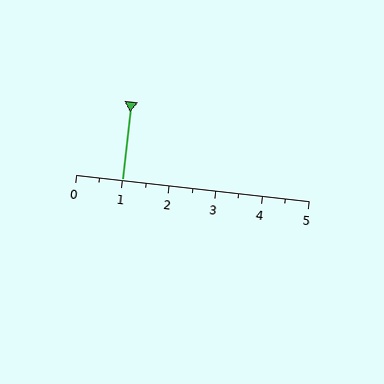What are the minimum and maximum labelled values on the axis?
The axis runs from 0 to 5.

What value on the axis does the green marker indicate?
The marker indicates approximately 1.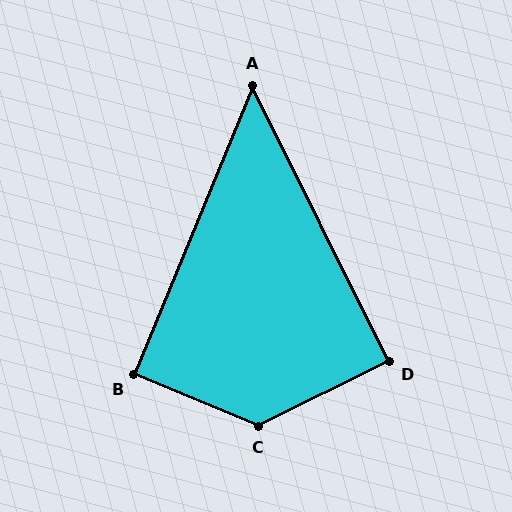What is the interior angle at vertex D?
Approximately 90 degrees (approximately right).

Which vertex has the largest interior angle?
C, at approximately 131 degrees.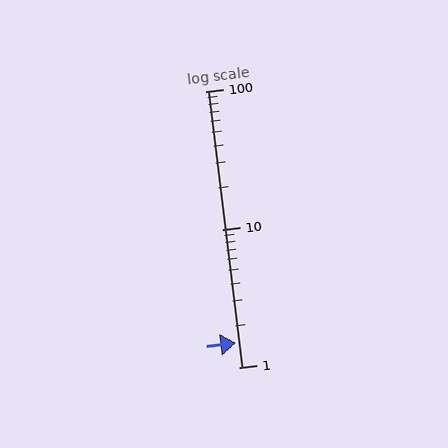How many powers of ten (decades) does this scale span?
The scale spans 2 decades, from 1 to 100.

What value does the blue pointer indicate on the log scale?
The pointer indicates approximately 1.5.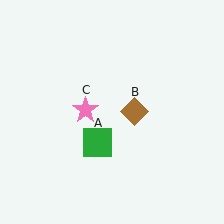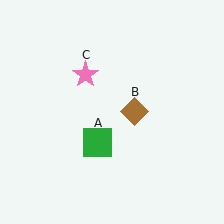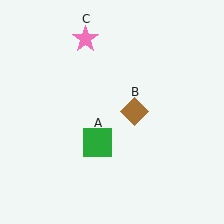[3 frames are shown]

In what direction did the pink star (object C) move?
The pink star (object C) moved up.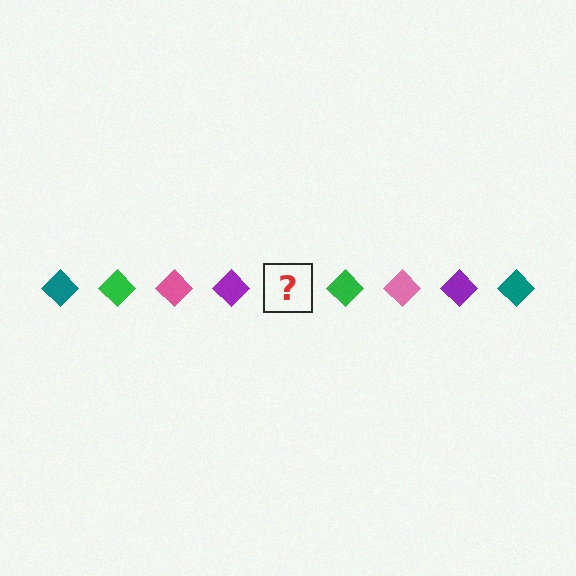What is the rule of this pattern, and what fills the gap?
The rule is that the pattern cycles through teal, green, pink, purple diamonds. The gap should be filled with a teal diamond.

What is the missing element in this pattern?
The missing element is a teal diamond.